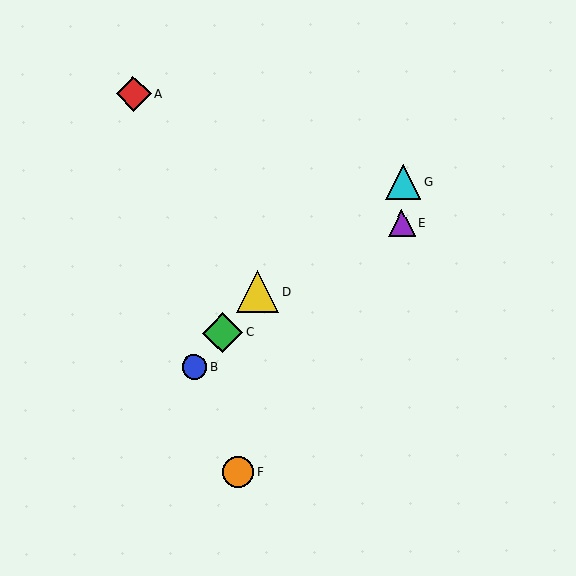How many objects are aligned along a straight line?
3 objects (B, C, D) are aligned along a straight line.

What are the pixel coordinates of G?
Object G is at (403, 183).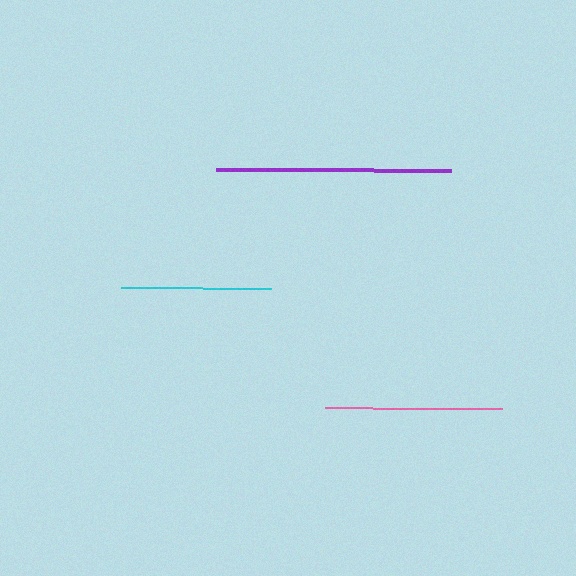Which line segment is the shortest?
The cyan line is the shortest at approximately 150 pixels.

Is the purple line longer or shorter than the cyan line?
The purple line is longer than the cyan line.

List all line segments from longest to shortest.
From longest to shortest: purple, pink, cyan.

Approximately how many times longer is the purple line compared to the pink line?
The purple line is approximately 1.3 times the length of the pink line.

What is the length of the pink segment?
The pink segment is approximately 178 pixels long.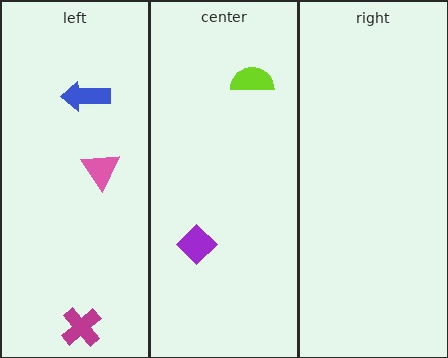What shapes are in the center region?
The lime semicircle, the purple diamond.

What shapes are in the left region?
The magenta cross, the blue arrow, the pink triangle.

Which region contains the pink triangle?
The left region.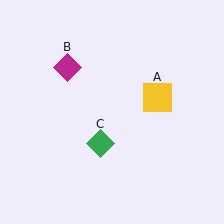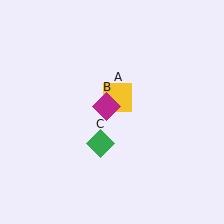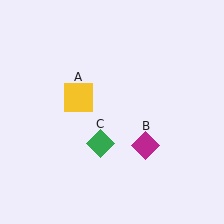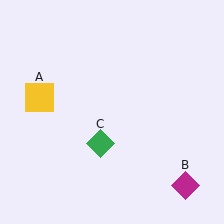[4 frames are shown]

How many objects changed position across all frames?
2 objects changed position: yellow square (object A), magenta diamond (object B).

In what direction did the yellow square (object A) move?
The yellow square (object A) moved left.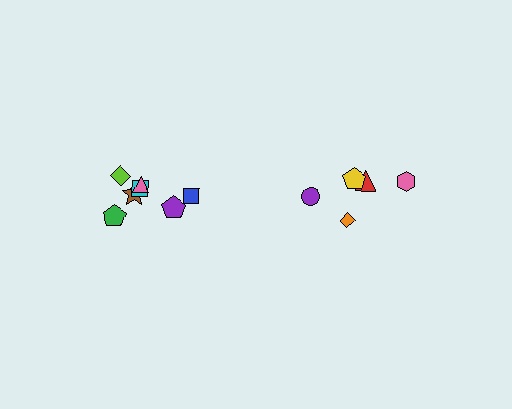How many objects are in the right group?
There are 5 objects.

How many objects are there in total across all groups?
There are 12 objects.